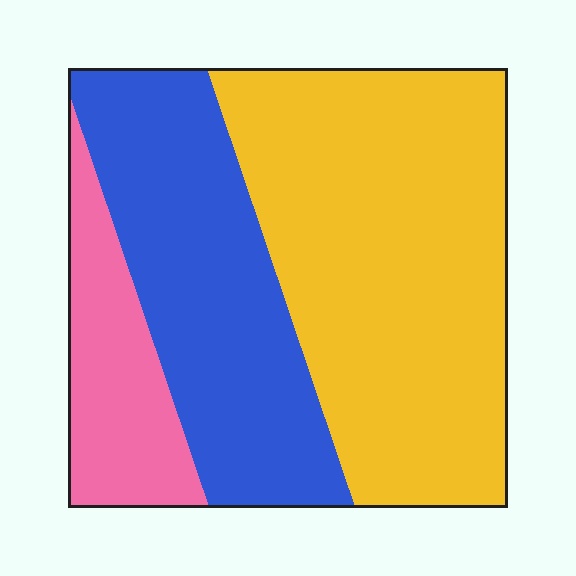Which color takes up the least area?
Pink, at roughly 15%.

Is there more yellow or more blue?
Yellow.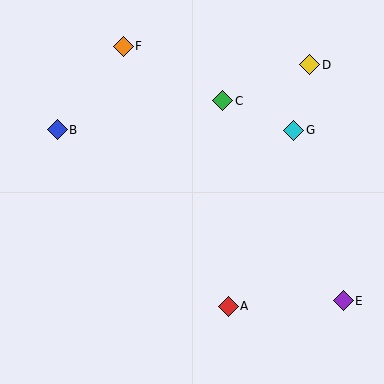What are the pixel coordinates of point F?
Point F is at (123, 46).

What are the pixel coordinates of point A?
Point A is at (228, 306).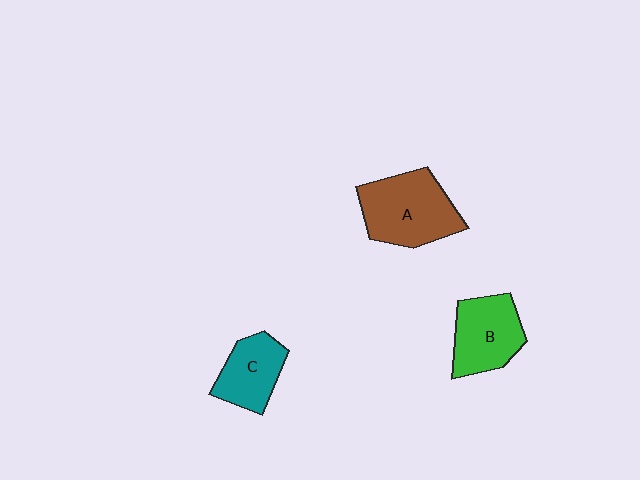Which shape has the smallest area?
Shape C (teal).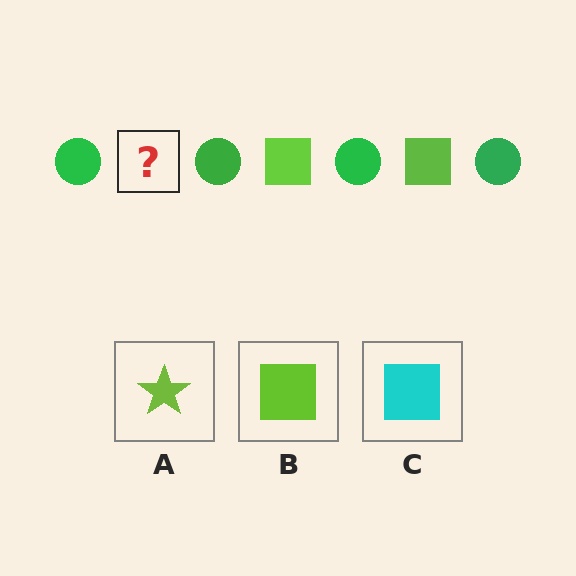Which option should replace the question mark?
Option B.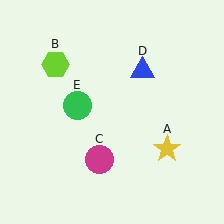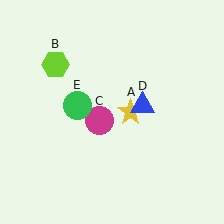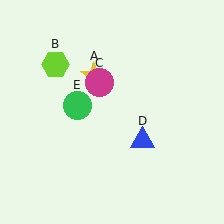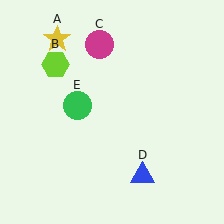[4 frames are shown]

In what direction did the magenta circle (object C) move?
The magenta circle (object C) moved up.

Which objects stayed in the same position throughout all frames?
Lime hexagon (object B) and green circle (object E) remained stationary.